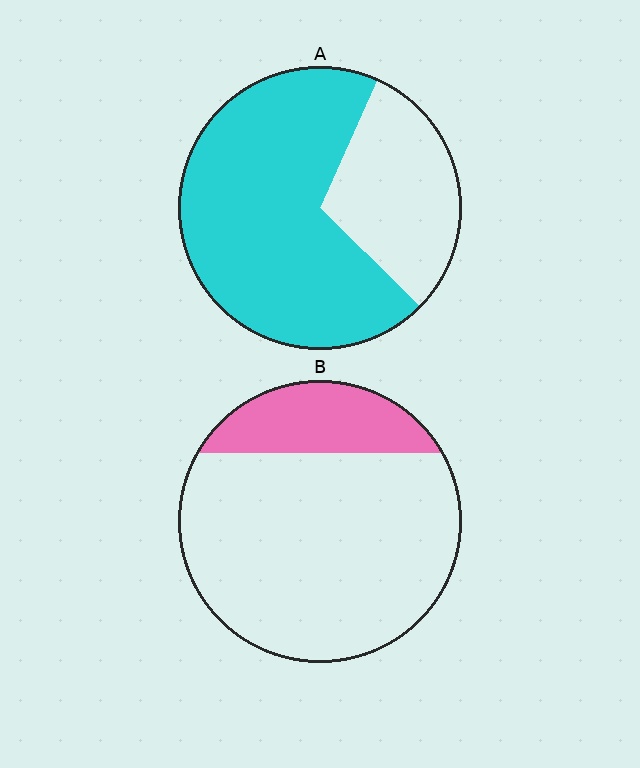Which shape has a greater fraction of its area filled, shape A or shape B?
Shape A.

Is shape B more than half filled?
No.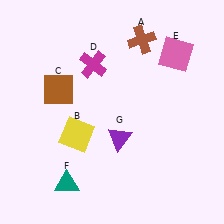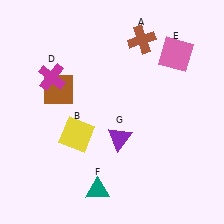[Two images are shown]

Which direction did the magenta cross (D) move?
The magenta cross (D) moved left.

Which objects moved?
The objects that moved are: the magenta cross (D), the teal triangle (F).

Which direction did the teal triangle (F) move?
The teal triangle (F) moved right.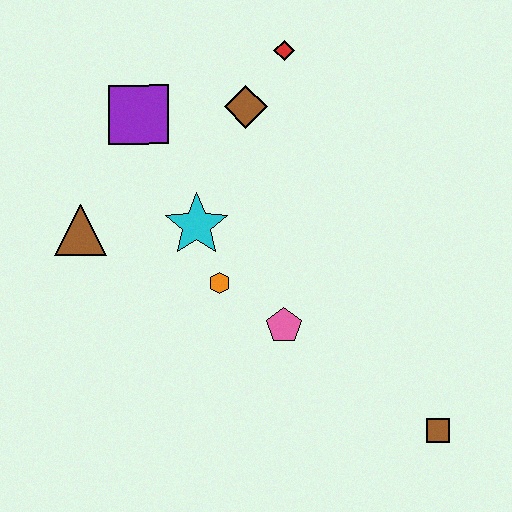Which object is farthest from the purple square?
The brown square is farthest from the purple square.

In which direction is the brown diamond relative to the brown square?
The brown diamond is above the brown square.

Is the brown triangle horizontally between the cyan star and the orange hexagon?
No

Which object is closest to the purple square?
The brown diamond is closest to the purple square.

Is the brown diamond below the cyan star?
No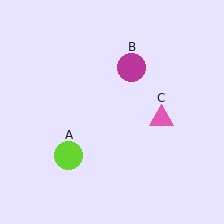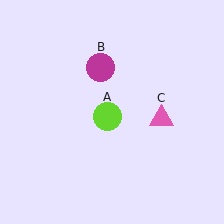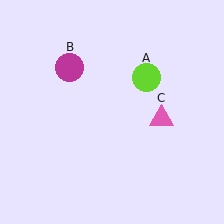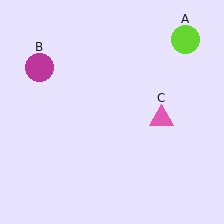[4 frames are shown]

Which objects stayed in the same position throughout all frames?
Pink triangle (object C) remained stationary.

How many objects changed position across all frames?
2 objects changed position: lime circle (object A), magenta circle (object B).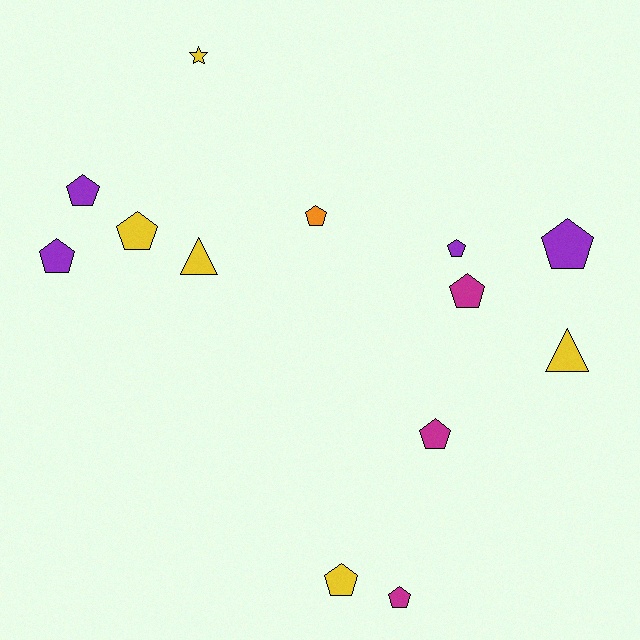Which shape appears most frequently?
Pentagon, with 10 objects.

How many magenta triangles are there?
There are no magenta triangles.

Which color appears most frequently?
Yellow, with 5 objects.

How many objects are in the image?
There are 13 objects.